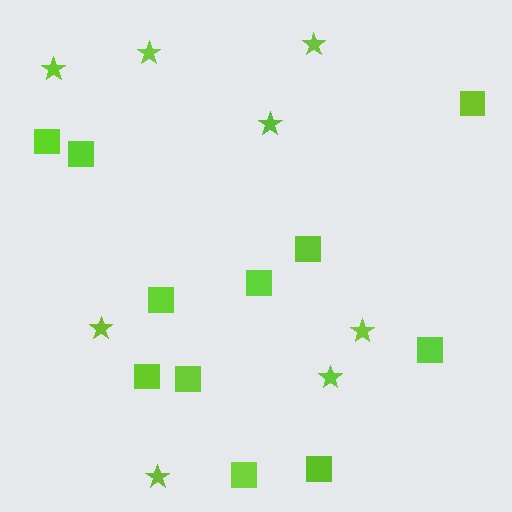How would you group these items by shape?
There are 2 groups: one group of squares (11) and one group of stars (8).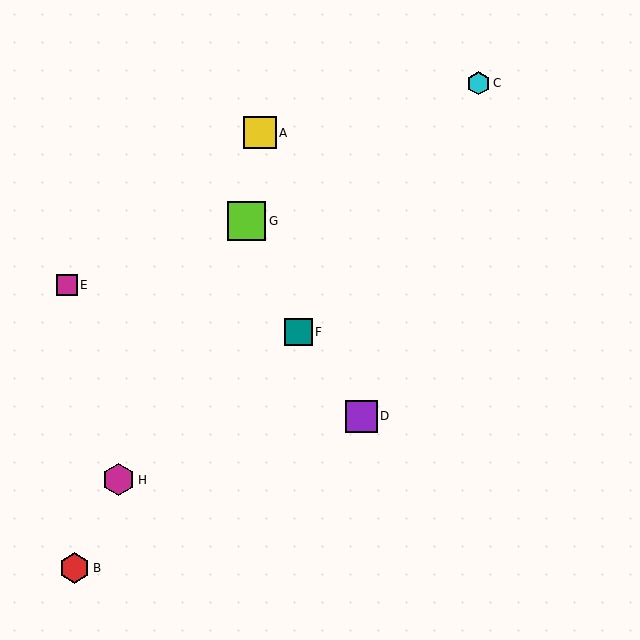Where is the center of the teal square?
The center of the teal square is at (298, 332).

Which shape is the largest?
The lime square (labeled G) is the largest.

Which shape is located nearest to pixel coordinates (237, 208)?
The lime square (labeled G) at (246, 221) is nearest to that location.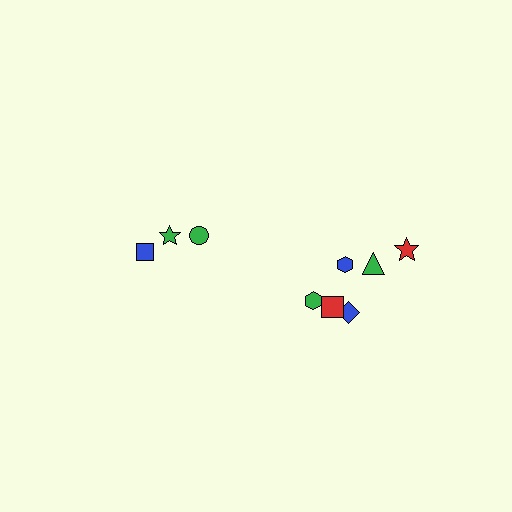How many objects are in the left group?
There are 3 objects.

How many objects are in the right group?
There are 6 objects.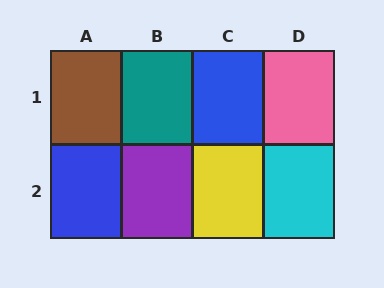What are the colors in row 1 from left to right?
Brown, teal, blue, pink.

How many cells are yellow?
1 cell is yellow.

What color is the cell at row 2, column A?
Blue.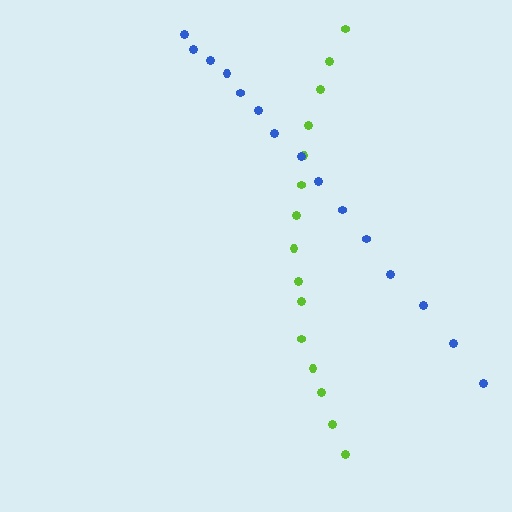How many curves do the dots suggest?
There are 2 distinct paths.